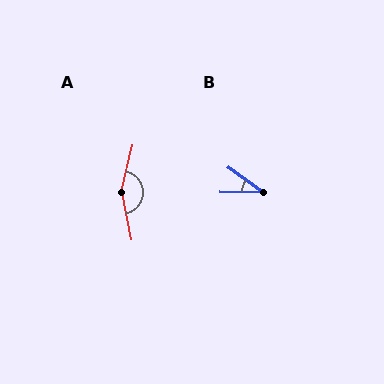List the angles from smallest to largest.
B (35°), A (155°).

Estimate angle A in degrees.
Approximately 155 degrees.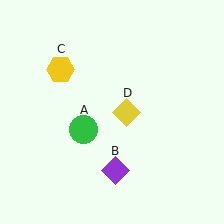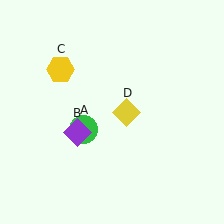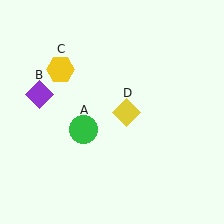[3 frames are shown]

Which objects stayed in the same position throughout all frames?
Green circle (object A) and yellow hexagon (object C) and yellow diamond (object D) remained stationary.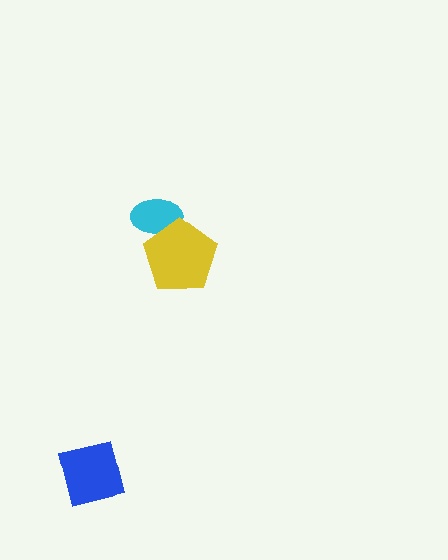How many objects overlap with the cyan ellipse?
1 object overlaps with the cyan ellipse.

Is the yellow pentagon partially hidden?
No, no other shape covers it.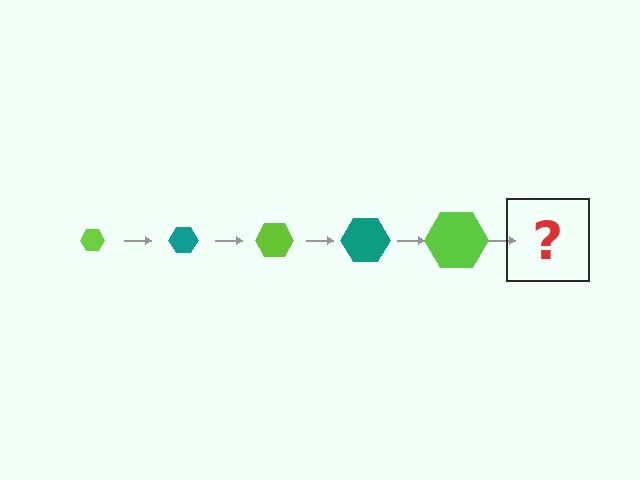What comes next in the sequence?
The next element should be a teal hexagon, larger than the previous one.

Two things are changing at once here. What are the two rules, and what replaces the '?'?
The two rules are that the hexagon grows larger each step and the color cycles through lime and teal. The '?' should be a teal hexagon, larger than the previous one.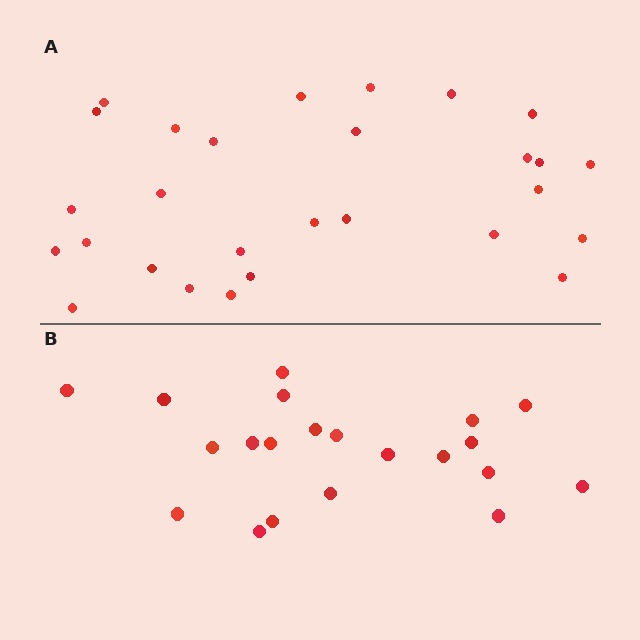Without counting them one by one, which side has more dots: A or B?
Region A (the top region) has more dots.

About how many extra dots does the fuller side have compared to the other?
Region A has roughly 8 or so more dots than region B.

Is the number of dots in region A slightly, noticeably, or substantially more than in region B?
Region A has noticeably more, but not dramatically so. The ratio is roughly 1.3 to 1.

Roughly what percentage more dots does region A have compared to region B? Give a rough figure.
About 35% more.